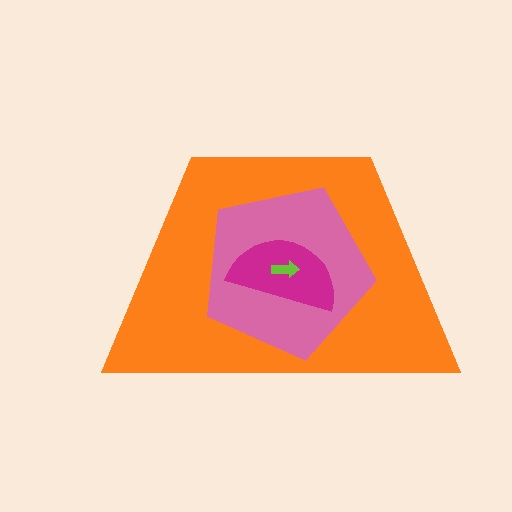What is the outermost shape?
The orange trapezoid.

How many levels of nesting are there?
4.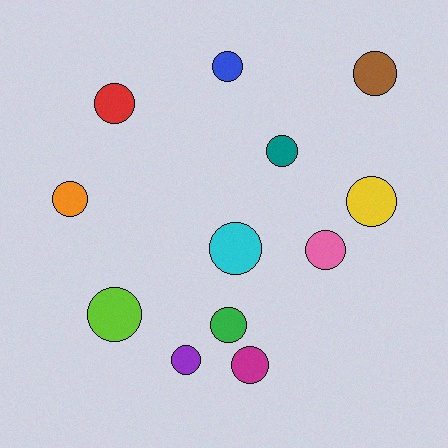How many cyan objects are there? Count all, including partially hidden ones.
There is 1 cyan object.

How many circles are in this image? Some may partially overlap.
There are 12 circles.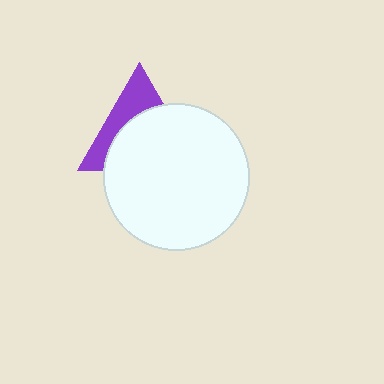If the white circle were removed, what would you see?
You would see the complete purple triangle.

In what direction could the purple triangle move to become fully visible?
The purple triangle could move up. That would shift it out from behind the white circle entirely.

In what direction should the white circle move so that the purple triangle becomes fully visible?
The white circle should move down. That is the shortest direction to clear the overlap and leave the purple triangle fully visible.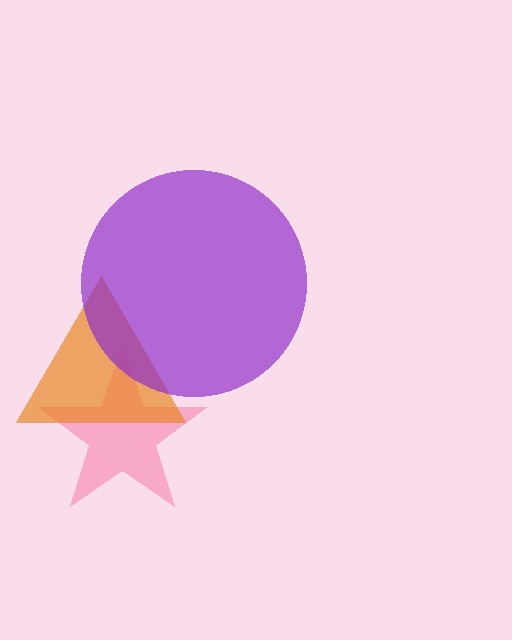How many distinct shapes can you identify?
There are 3 distinct shapes: a pink star, an orange triangle, a purple circle.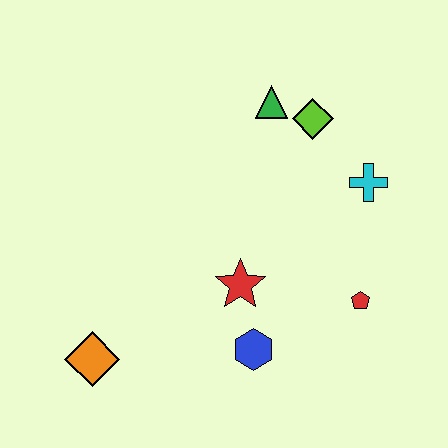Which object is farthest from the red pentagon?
The orange diamond is farthest from the red pentagon.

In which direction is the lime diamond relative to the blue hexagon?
The lime diamond is above the blue hexagon.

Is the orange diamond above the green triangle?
No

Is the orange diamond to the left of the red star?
Yes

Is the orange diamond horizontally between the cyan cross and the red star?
No